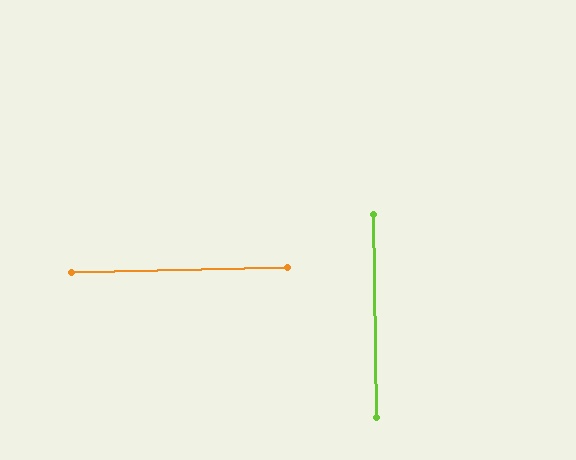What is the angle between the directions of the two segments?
Approximately 90 degrees.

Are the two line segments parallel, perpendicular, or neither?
Perpendicular — they meet at approximately 90°.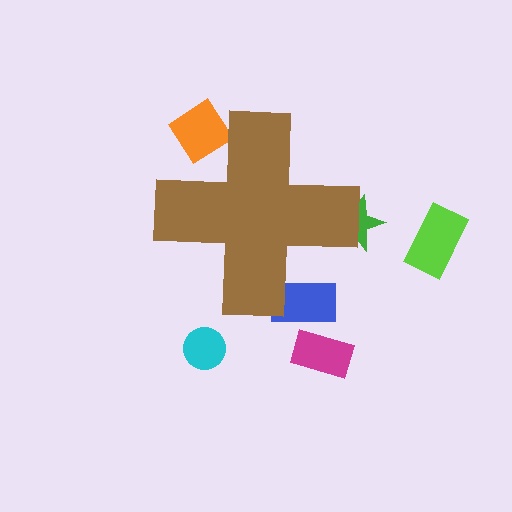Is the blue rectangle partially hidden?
Yes, the blue rectangle is partially hidden behind the brown cross.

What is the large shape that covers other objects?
A brown cross.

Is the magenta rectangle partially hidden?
No, the magenta rectangle is fully visible.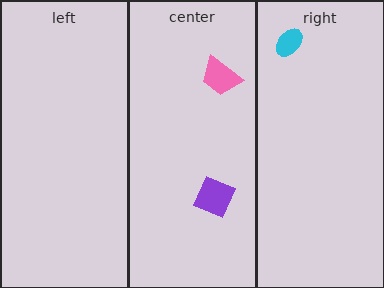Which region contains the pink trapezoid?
The center region.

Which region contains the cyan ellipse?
The right region.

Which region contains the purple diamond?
The center region.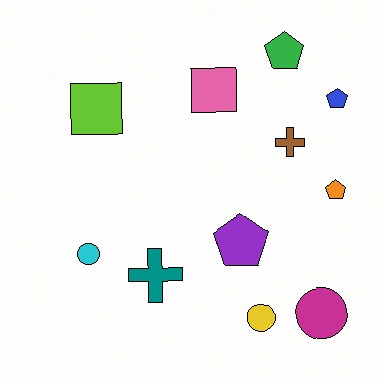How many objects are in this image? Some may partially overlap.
There are 11 objects.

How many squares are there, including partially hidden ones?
There are 2 squares.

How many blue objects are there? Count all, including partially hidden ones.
There is 1 blue object.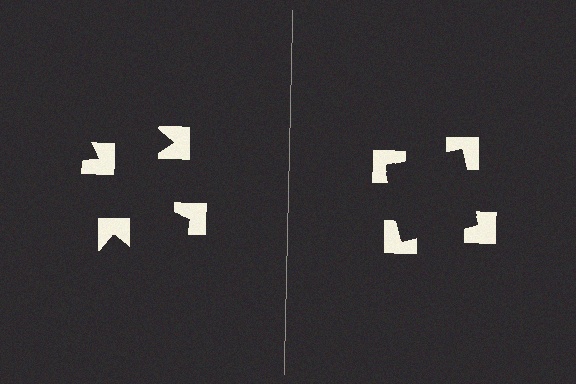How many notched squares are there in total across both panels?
8 — 4 on each side.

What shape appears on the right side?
An illusory square.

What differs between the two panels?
The notched squares are positioned identically on both sides; only the wedge orientations differ. On the right they align to a square; on the left they are misaligned.